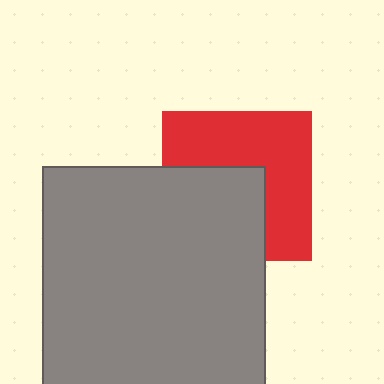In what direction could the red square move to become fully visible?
The red square could move toward the upper-right. That would shift it out from behind the gray square entirely.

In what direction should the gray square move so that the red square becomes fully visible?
The gray square should move toward the lower-left. That is the shortest direction to clear the overlap and leave the red square fully visible.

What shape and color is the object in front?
The object in front is a gray square.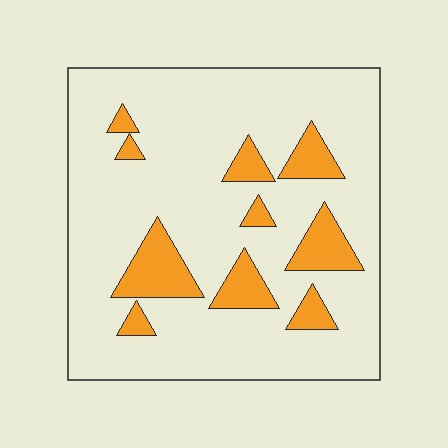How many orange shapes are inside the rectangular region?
10.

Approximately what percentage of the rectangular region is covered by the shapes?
Approximately 15%.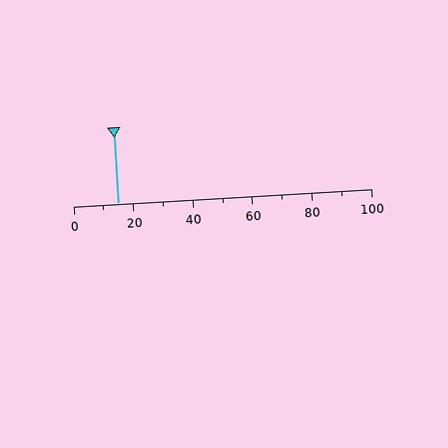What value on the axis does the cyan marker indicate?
The marker indicates approximately 15.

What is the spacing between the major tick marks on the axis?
The major ticks are spaced 20 apart.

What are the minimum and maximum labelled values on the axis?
The axis runs from 0 to 100.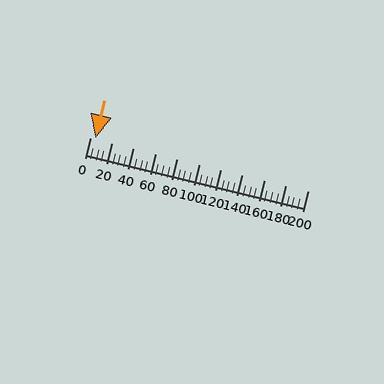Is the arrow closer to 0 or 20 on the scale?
The arrow is closer to 0.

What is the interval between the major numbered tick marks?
The major tick marks are spaced 20 units apart.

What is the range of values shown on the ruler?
The ruler shows values from 0 to 200.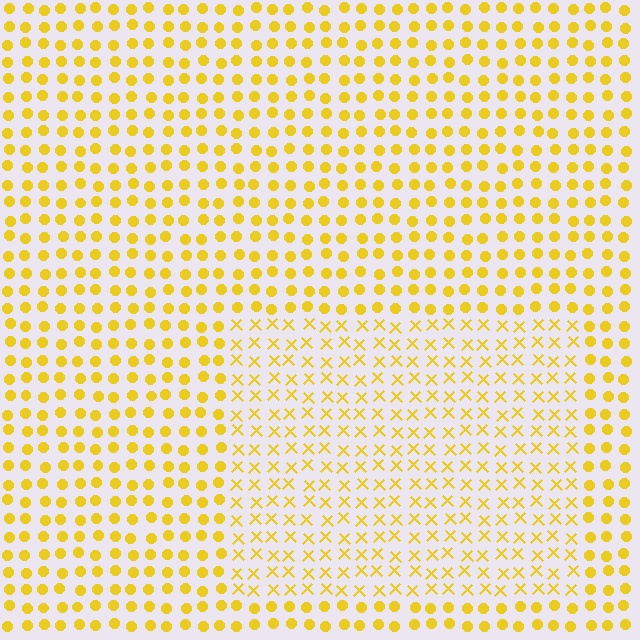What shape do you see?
I see a rectangle.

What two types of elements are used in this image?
The image uses X marks inside the rectangle region and circles outside it.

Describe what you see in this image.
The image is filled with small yellow elements arranged in a uniform grid. A rectangle-shaped region contains X marks, while the surrounding area contains circles. The boundary is defined purely by the change in element shape.